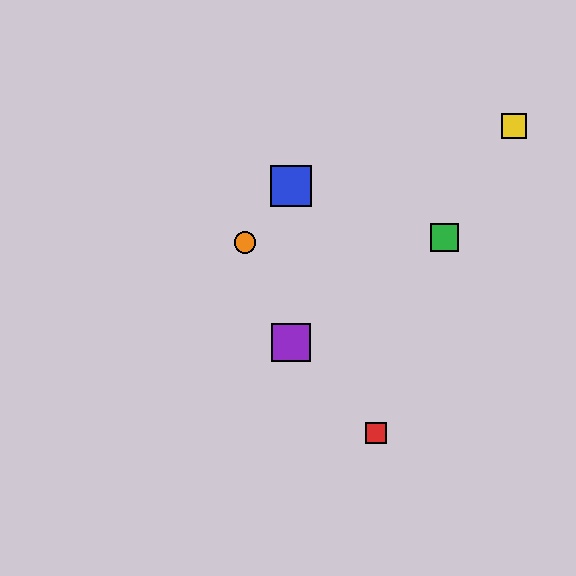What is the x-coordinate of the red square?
The red square is at x≈376.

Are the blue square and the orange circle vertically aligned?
No, the blue square is at x≈291 and the orange circle is at x≈245.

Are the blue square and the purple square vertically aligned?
Yes, both are at x≈291.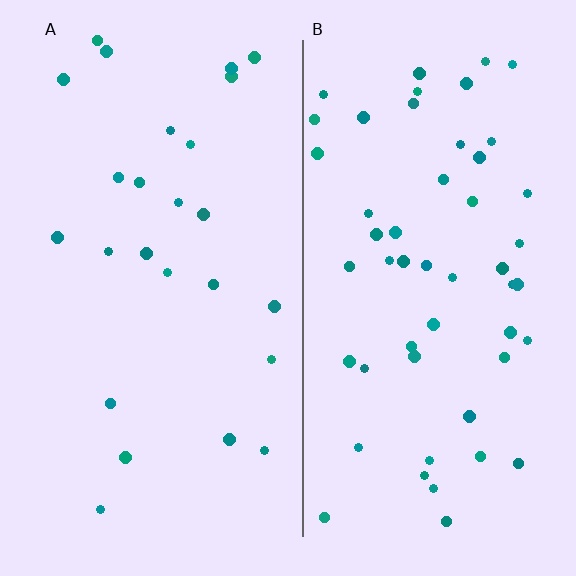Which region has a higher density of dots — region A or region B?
B (the right).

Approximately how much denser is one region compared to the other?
Approximately 2.1× — region B over region A.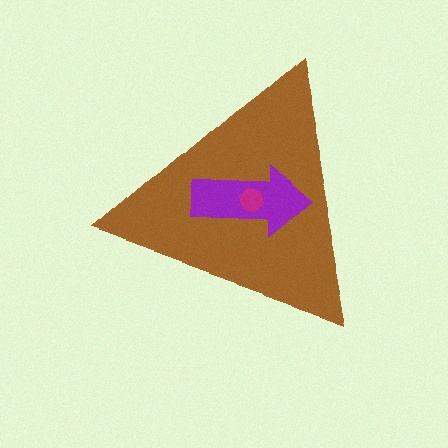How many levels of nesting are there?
3.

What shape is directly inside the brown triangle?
The purple arrow.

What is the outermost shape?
The brown triangle.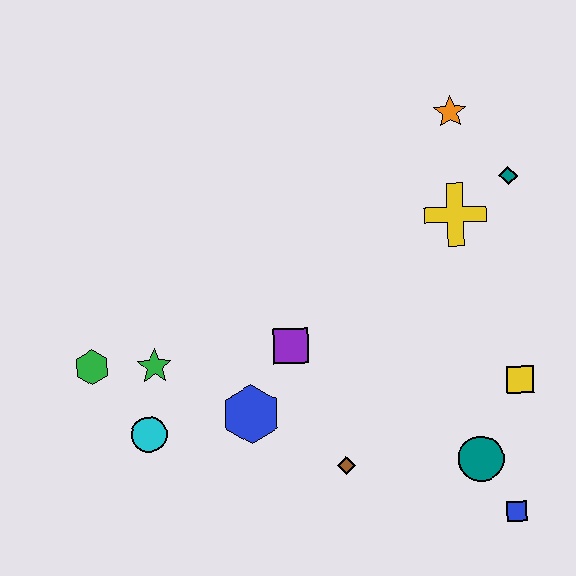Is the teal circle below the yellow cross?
Yes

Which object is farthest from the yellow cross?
The green hexagon is farthest from the yellow cross.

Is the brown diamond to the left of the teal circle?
Yes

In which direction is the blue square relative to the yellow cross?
The blue square is below the yellow cross.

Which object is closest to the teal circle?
The blue square is closest to the teal circle.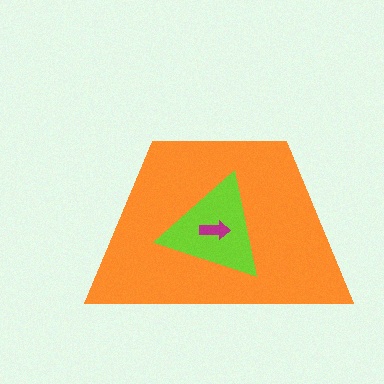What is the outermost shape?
The orange trapezoid.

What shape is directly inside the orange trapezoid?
The lime triangle.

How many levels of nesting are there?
3.